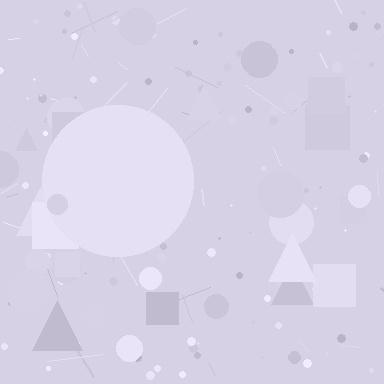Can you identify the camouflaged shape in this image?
The camouflaged shape is a circle.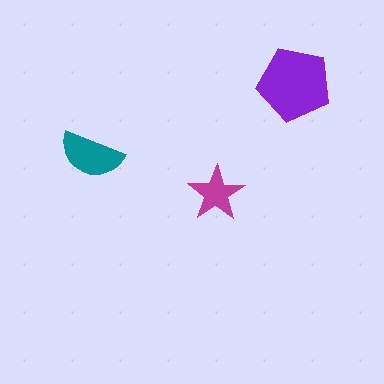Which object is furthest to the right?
The purple pentagon is rightmost.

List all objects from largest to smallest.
The purple pentagon, the teal semicircle, the magenta star.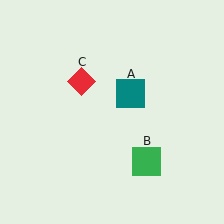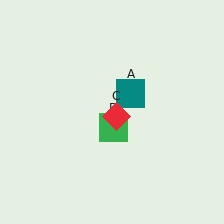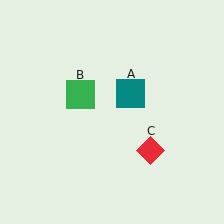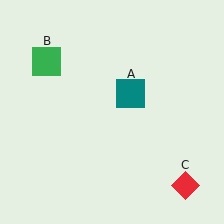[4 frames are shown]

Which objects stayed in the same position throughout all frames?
Teal square (object A) remained stationary.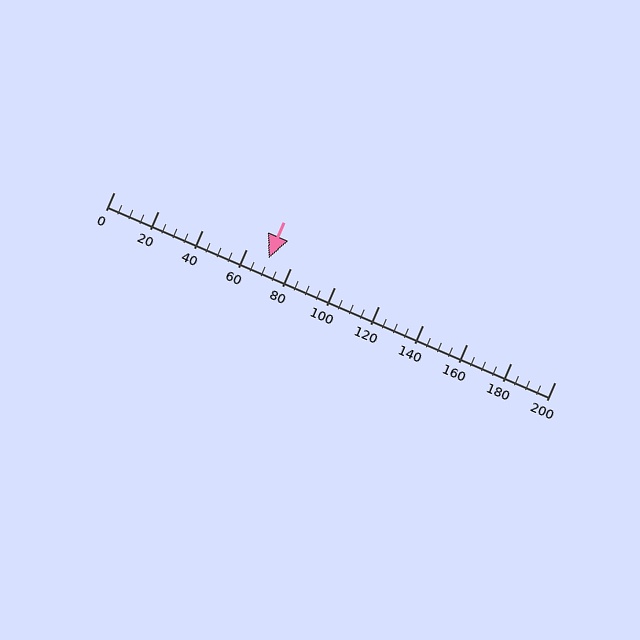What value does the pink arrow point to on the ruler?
The pink arrow points to approximately 70.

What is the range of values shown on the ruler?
The ruler shows values from 0 to 200.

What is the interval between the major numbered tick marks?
The major tick marks are spaced 20 units apart.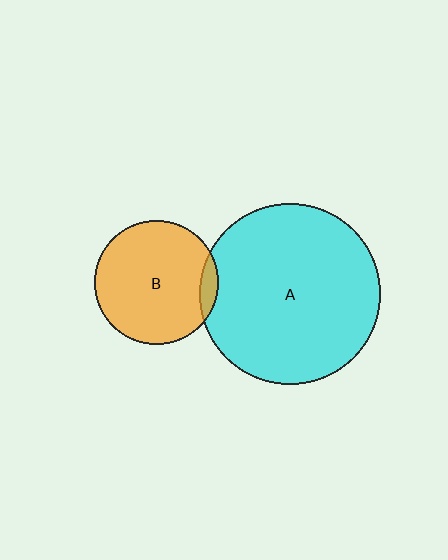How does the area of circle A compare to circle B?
Approximately 2.1 times.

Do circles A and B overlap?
Yes.